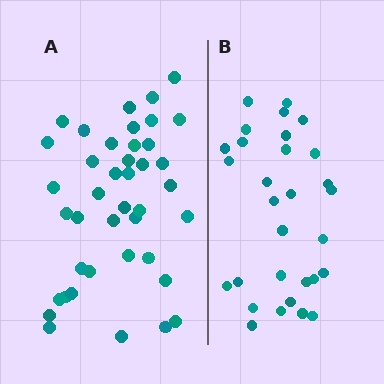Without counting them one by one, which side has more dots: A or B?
Region A (the left region) has more dots.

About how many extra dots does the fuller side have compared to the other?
Region A has roughly 12 or so more dots than region B.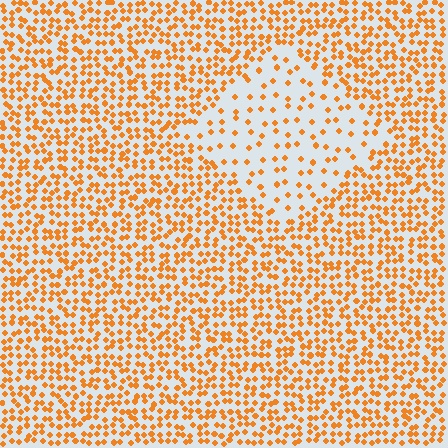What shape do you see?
I see a diamond.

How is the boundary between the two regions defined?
The boundary is defined by a change in element density (approximately 2.7x ratio). All elements are the same color, size, and shape.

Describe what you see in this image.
The image contains small orange elements arranged at two different densities. A diamond-shaped region is visible where the elements are less densely packed than the surrounding area.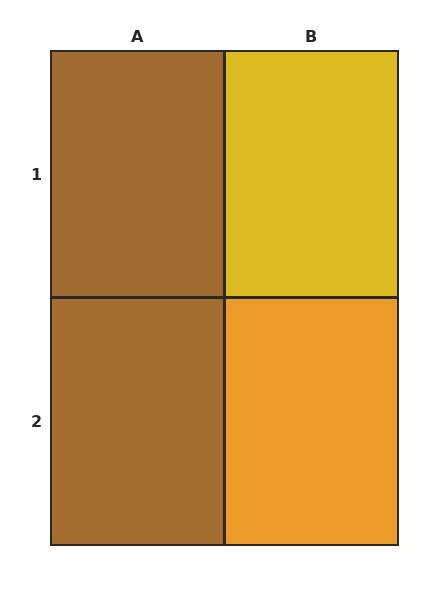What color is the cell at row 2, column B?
Orange.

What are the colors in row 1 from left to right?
Brown, yellow.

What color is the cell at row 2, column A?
Brown.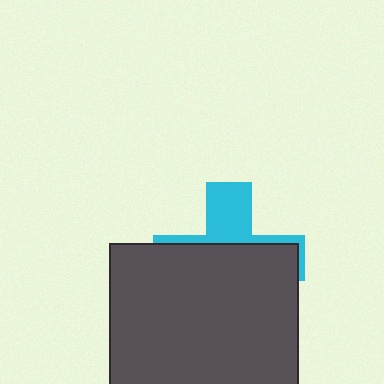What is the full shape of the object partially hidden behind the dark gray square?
The partially hidden object is a cyan cross.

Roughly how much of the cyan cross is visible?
A small part of it is visible (roughly 33%).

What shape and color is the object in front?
The object in front is a dark gray square.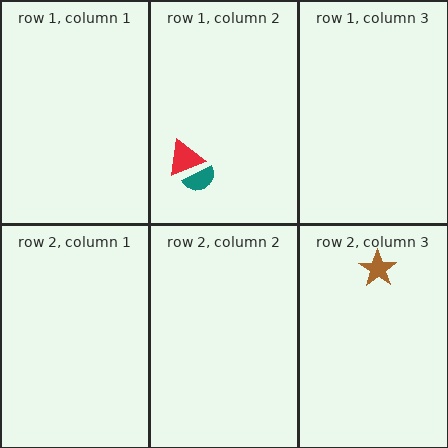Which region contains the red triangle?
The row 1, column 2 region.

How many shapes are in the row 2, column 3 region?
1.